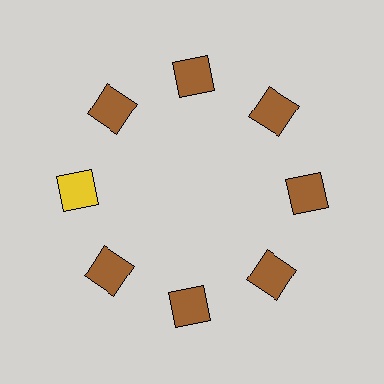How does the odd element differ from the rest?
It has a different color: yellow instead of brown.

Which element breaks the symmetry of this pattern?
The yellow square at roughly the 9 o'clock position breaks the symmetry. All other shapes are brown squares.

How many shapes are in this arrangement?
There are 8 shapes arranged in a ring pattern.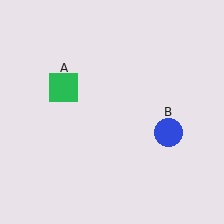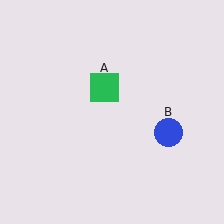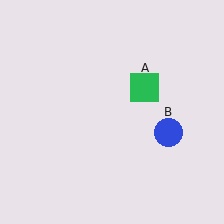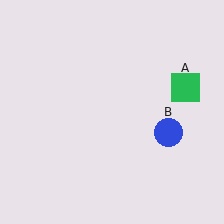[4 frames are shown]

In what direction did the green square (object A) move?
The green square (object A) moved right.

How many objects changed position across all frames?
1 object changed position: green square (object A).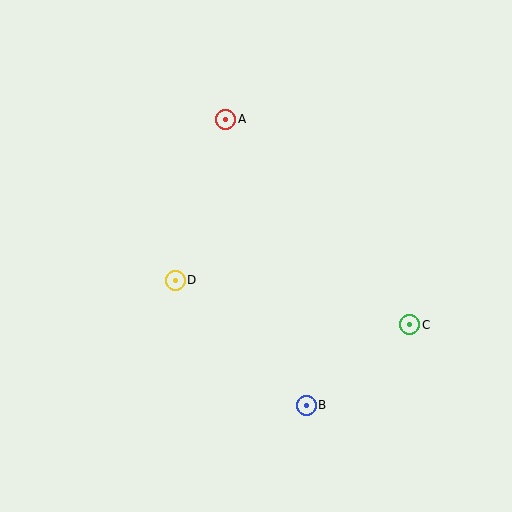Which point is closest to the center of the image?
Point D at (175, 280) is closest to the center.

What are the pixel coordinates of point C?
Point C is at (410, 325).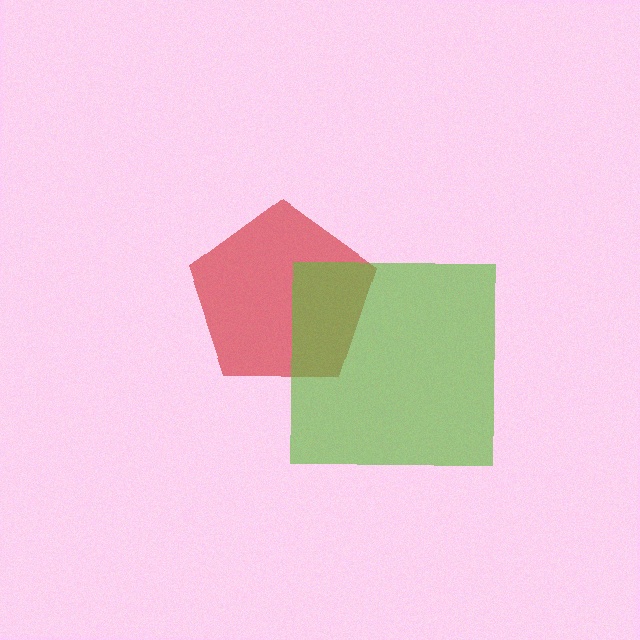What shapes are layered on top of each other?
The layered shapes are: a red pentagon, a lime square.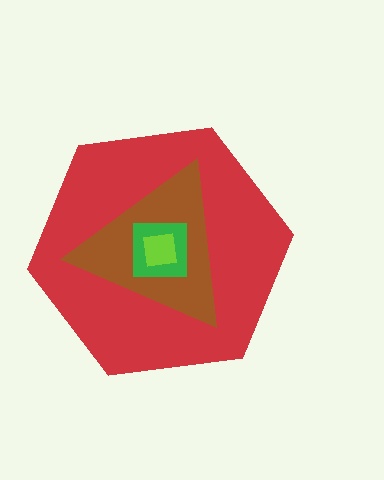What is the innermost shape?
The lime square.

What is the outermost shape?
The red hexagon.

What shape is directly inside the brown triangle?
The green square.